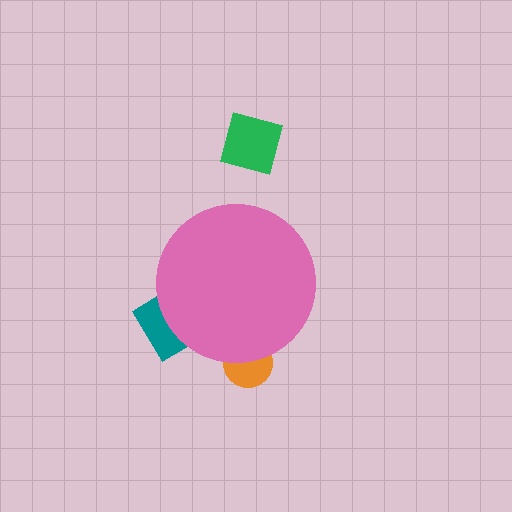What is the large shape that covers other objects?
A pink circle.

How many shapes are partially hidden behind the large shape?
2 shapes are partially hidden.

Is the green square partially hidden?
No, the green square is fully visible.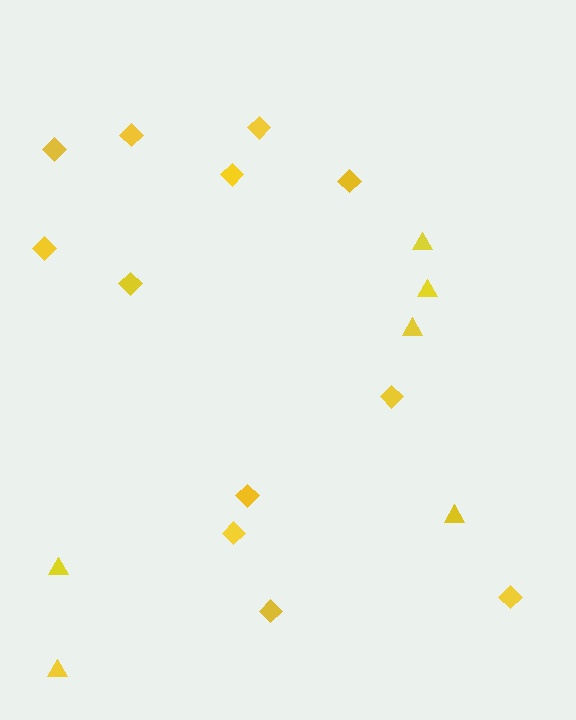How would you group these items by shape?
There are 2 groups: one group of triangles (6) and one group of diamonds (12).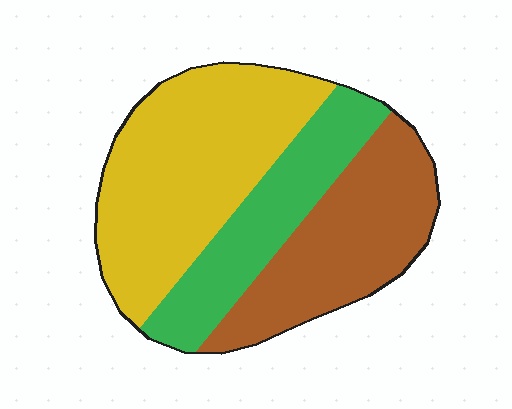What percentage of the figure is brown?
Brown covers 31% of the figure.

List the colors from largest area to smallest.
From largest to smallest: yellow, brown, green.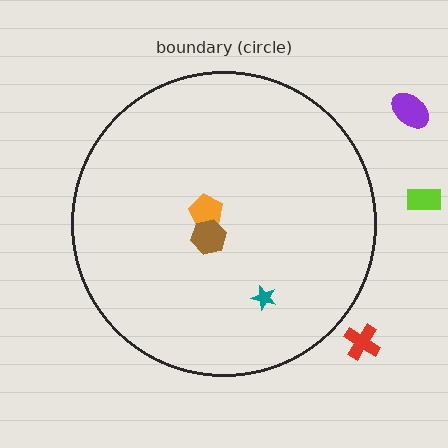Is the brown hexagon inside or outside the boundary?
Inside.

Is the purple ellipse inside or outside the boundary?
Outside.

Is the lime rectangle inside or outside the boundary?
Outside.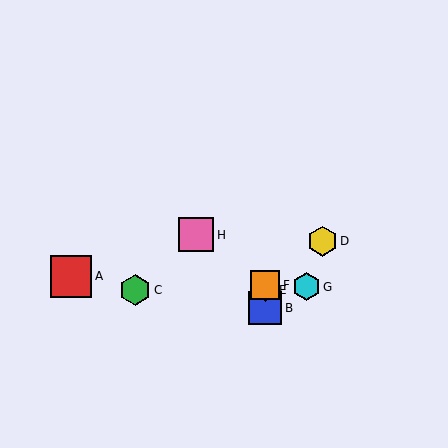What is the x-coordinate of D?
Object D is at x≈322.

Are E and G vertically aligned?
No, E is at x≈265 and G is at x≈306.